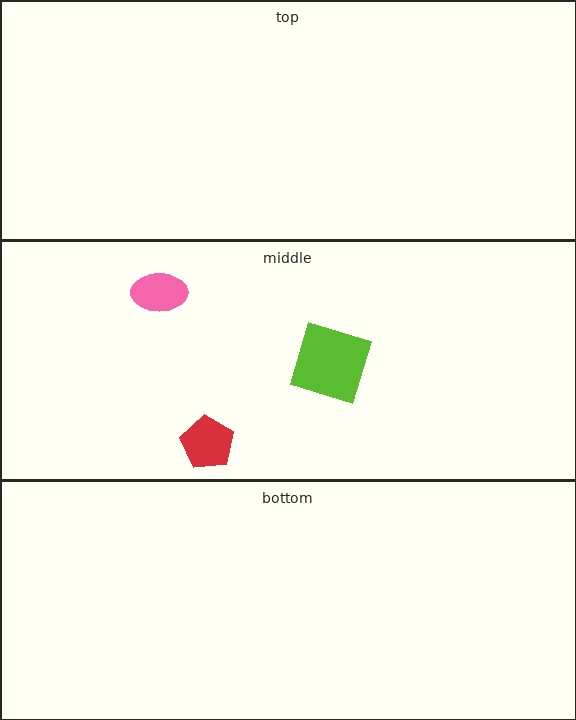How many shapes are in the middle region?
3.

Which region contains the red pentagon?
The middle region.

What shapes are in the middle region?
The pink ellipse, the red pentagon, the lime square.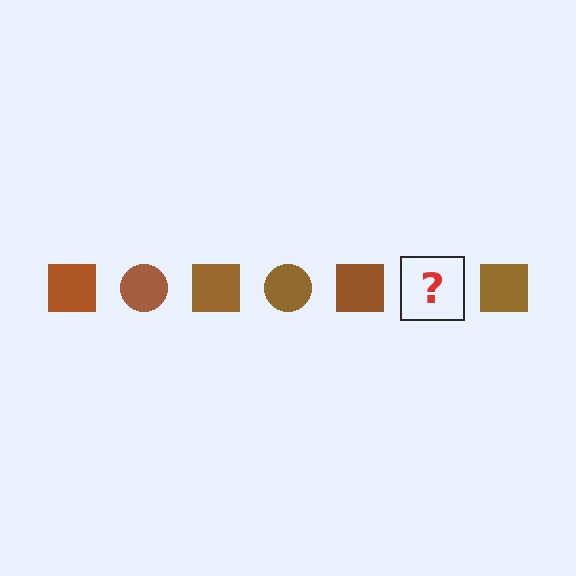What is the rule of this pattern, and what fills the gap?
The rule is that the pattern cycles through square, circle shapes in brown. The gap should be filled with a brown circle.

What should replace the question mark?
The question mark should be replaced with a brown circle.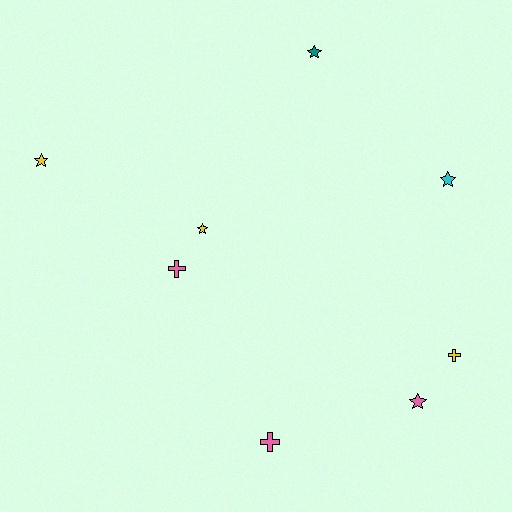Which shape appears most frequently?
Star, with 5 objects.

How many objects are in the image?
There are 8 objects.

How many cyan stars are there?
There is 1 cyan star.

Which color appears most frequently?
Pink, with 3 objects.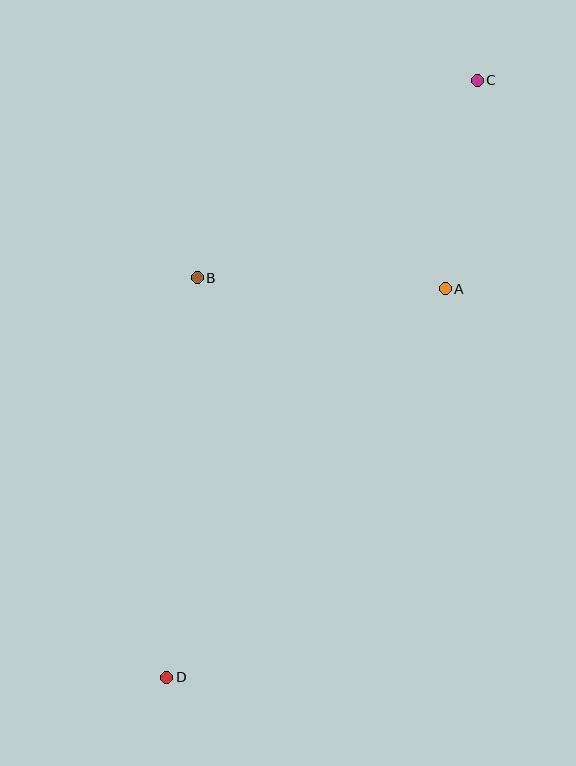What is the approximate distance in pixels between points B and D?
The distance between B and D is approximately 401 pixels.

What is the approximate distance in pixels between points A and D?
The distance between A and D is approximately 478 pixels.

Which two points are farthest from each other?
Points C and D are farthest from each other.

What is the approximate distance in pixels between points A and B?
The distance between A and B is approximately 249 pixels.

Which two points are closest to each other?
Points A and C are closest to each other.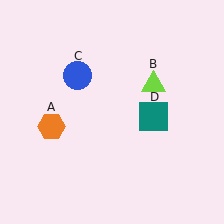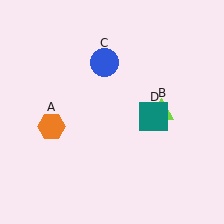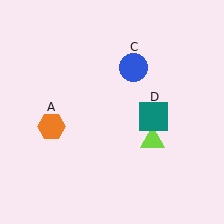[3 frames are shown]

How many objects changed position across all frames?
2 objects changed position: lime triangle (object B), blue circle (object C).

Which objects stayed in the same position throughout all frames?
Orange hexagon (object A) and teal square (object D) remained stationary.